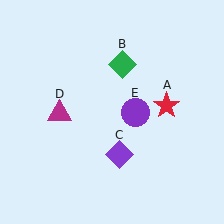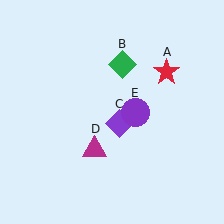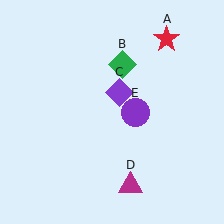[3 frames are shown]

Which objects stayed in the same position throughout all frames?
Green diamond (object B) and purple circle (object E) remained stationary.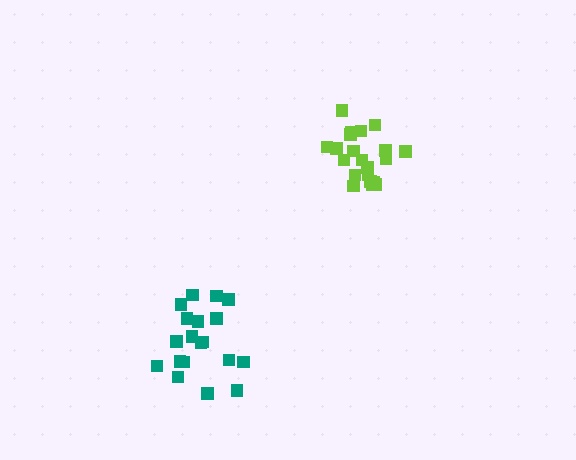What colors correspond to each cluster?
The clusters are colored: teal, lime.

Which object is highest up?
The lime cluster is topmost.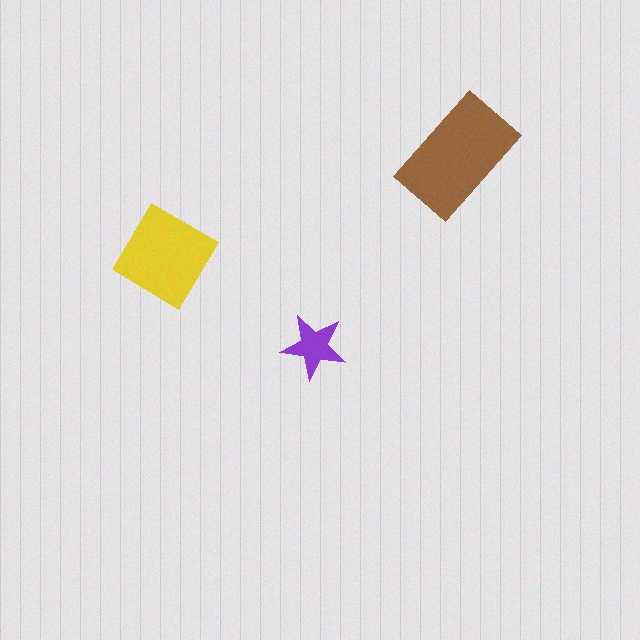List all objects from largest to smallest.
The brown rectangle, the yellow diamond, the purple star.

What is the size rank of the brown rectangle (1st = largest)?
1st.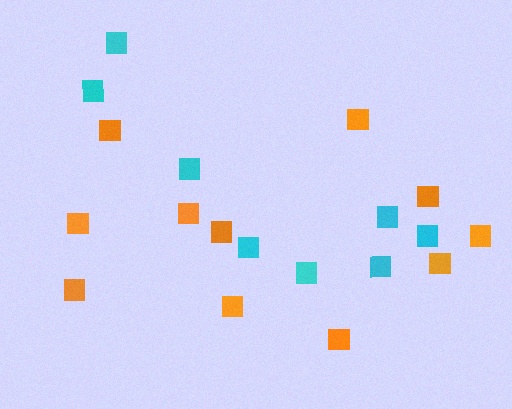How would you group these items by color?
There are 2 groups: one group of orange squares (11) and one group of cyan squares (8).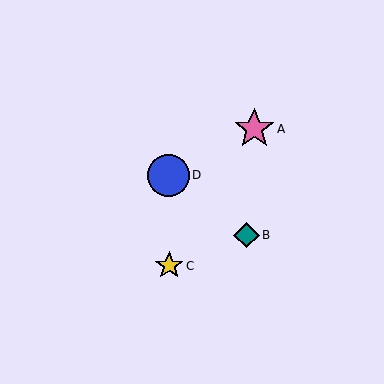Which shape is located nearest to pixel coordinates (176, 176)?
The blue circle (labeled D) at (168, 175) is nearest to that location.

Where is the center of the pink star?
The center of the pink star is at (254, 129).